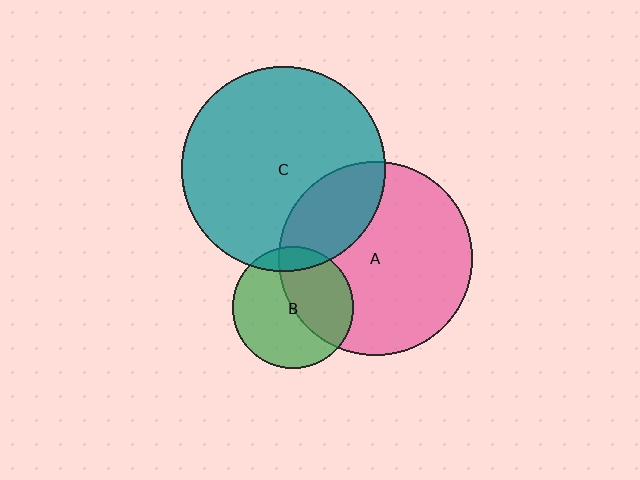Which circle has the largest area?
Circle C (teal).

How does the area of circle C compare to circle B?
Approximately 2.8 times.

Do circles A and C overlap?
Yes.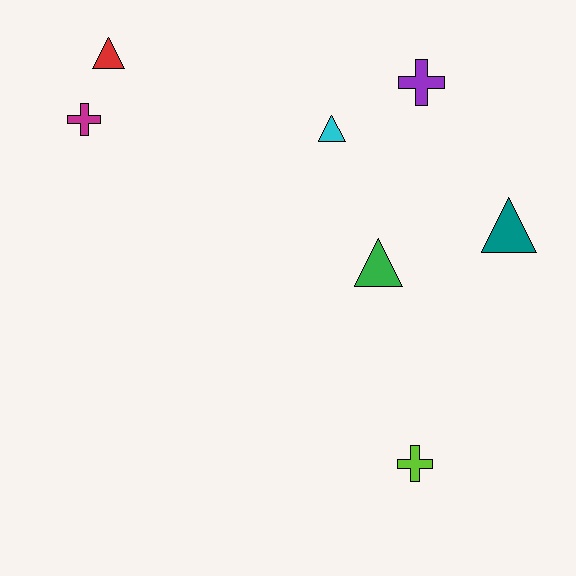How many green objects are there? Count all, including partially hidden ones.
There is 1 green object.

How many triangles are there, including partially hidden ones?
There are 4 triangles.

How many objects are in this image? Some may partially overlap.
There are 7 objects.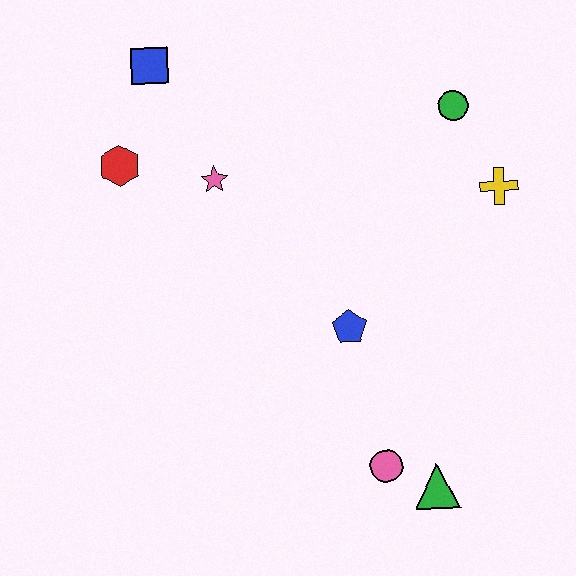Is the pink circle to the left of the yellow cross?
Yes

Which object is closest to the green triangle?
The pink circle is closest to the green triangle.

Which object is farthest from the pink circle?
The blue square is farthest from the pink circle.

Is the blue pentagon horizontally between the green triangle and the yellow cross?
No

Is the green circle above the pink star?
Yes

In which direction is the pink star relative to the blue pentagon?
The pink star is above the blue pentagon.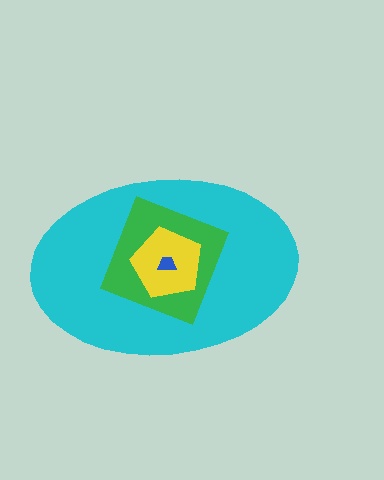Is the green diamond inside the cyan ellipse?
Yes.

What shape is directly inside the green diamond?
The yellow pentagon.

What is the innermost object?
The blue trapezoid.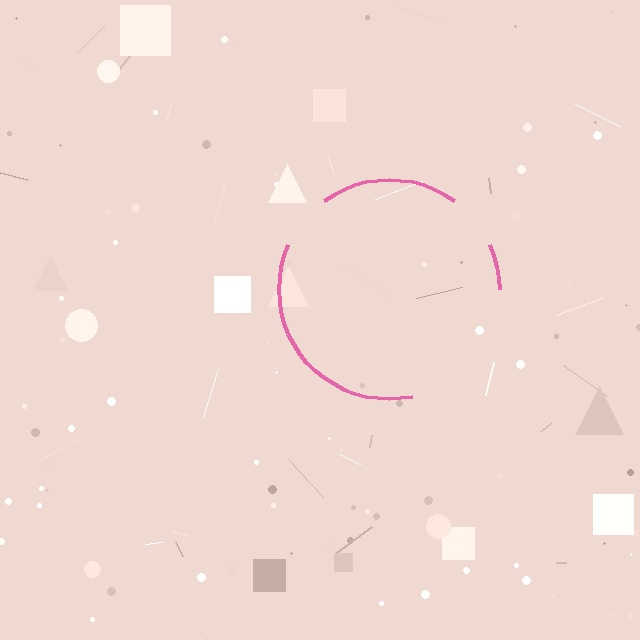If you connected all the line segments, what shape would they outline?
They would outline a circle.